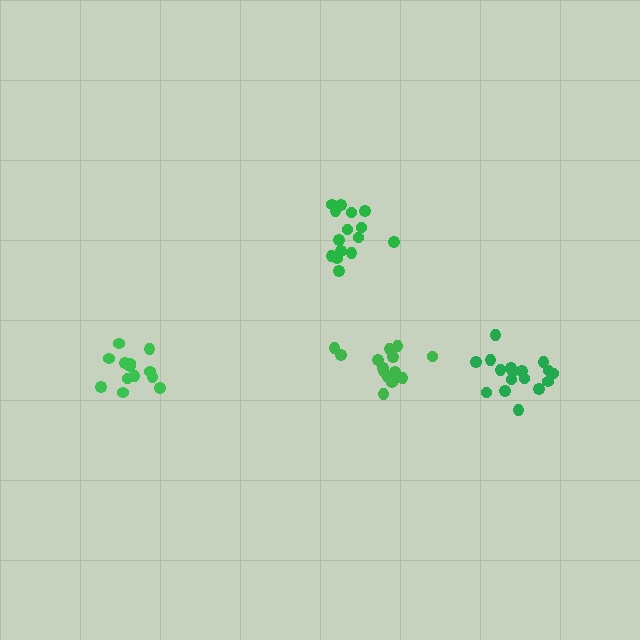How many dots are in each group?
Group 1: 15 dots, Group 2: 14 dots, Group 3: 16 dots, Group 4: 17 dots (62 total).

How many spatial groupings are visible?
There are 4 spatial groupings.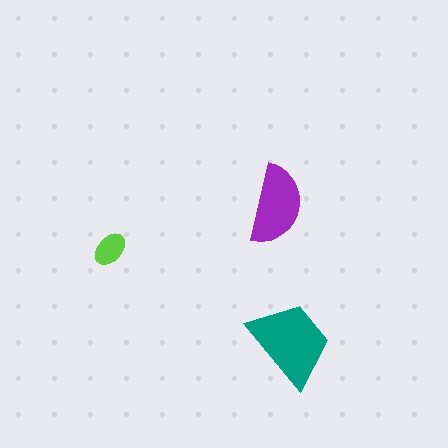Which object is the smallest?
The lime ellipse.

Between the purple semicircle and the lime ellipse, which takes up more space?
The purple semicircle.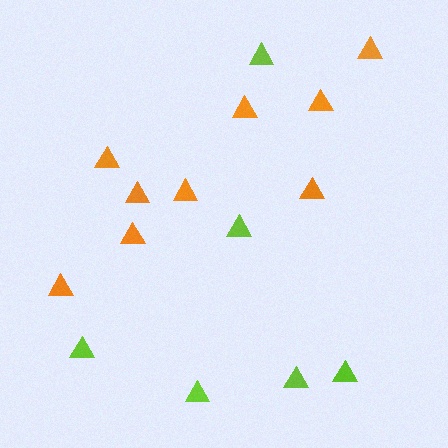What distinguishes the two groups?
There are 2 groups: one group of orange triangles (9) and one group of lime triangles (6).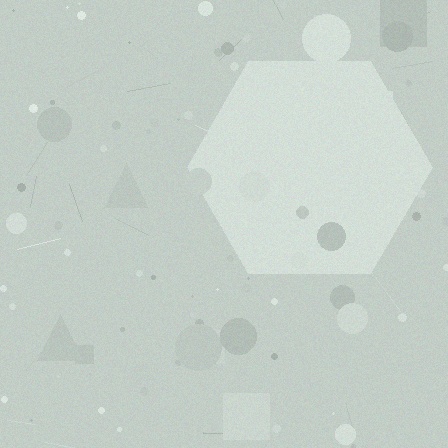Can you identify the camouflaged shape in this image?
The camouflaged shape is a hexagon.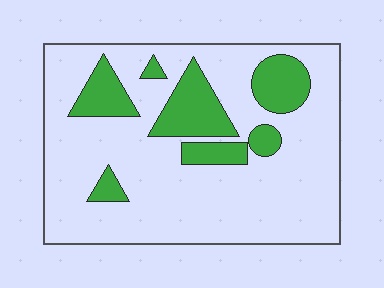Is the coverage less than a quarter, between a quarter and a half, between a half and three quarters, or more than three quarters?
Less than a quarter.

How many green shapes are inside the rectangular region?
7.